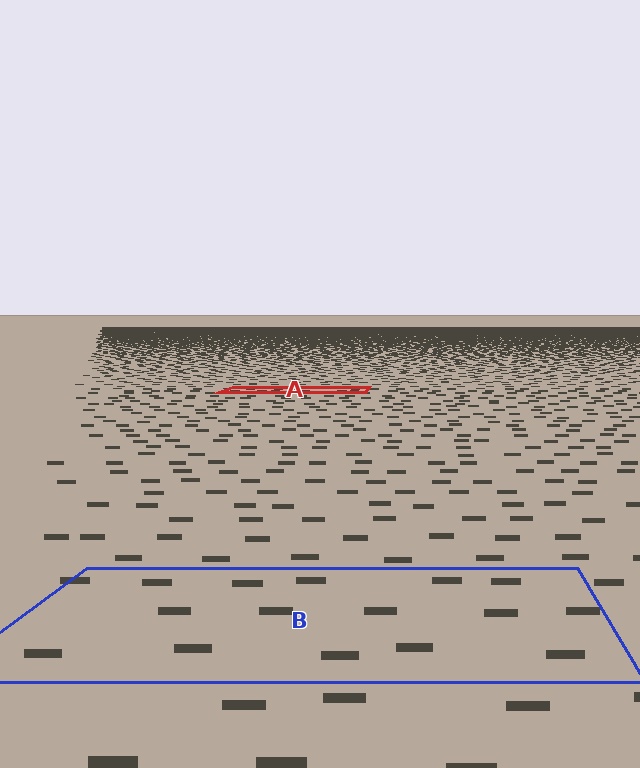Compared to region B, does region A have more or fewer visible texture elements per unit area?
Region A has more texture elements per unit area — they are packed more densely because it is farther away.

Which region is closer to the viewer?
Region B is closer. The texture elements there are larger and more spread out.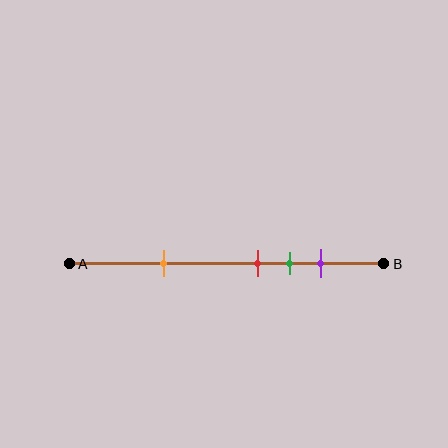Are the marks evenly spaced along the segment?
No, the marks are not evenly spaced.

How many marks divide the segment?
There are 4 marks dividing the segment.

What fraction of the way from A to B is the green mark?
The green mark is approximately 70% (0.7) of the way from A to B.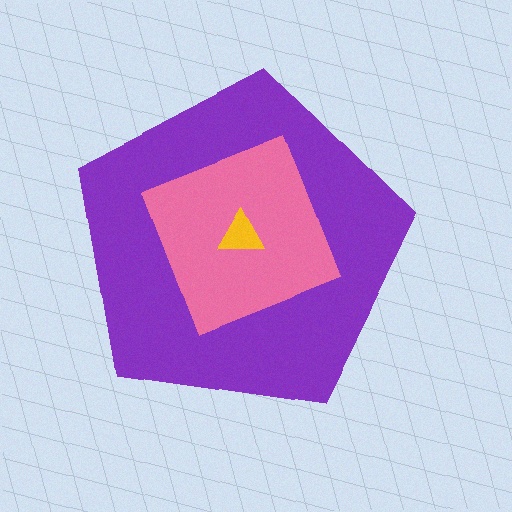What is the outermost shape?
The purple pentagon.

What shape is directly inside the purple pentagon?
The pink diamond.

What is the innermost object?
The yellow triangle.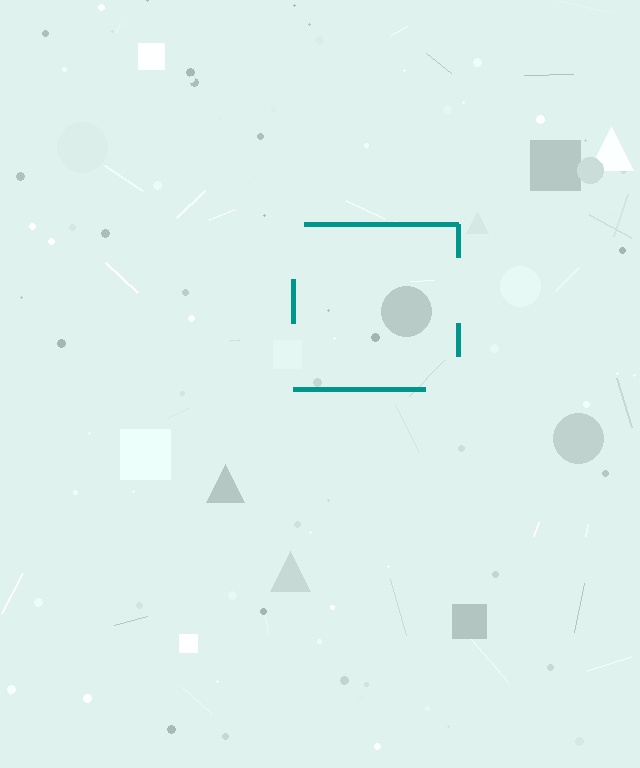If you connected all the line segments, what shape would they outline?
They would outline a square.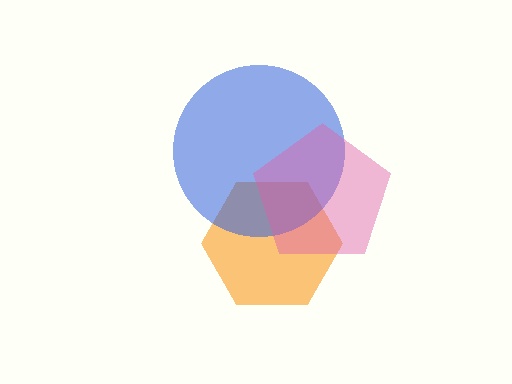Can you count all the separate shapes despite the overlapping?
Yes, there are 3 separate shapes.